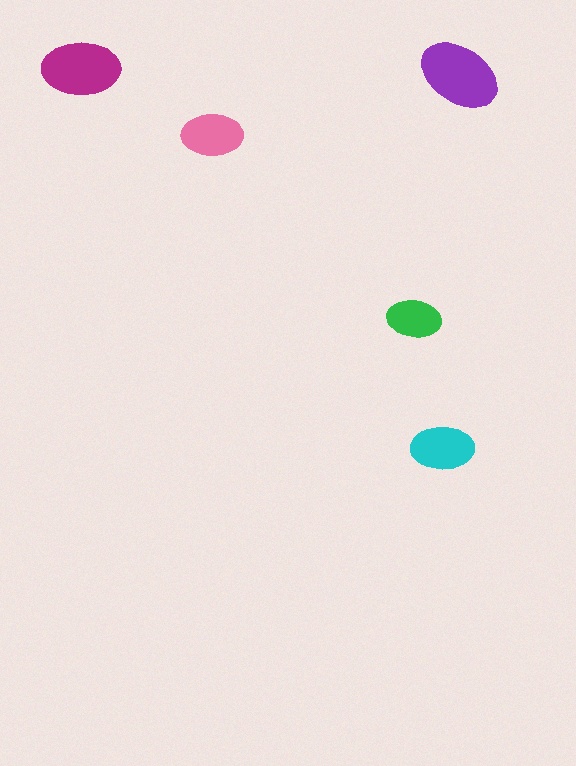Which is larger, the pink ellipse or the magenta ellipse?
The magenta one.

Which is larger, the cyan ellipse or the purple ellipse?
The purple one.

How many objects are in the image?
There are 5 objects in the image.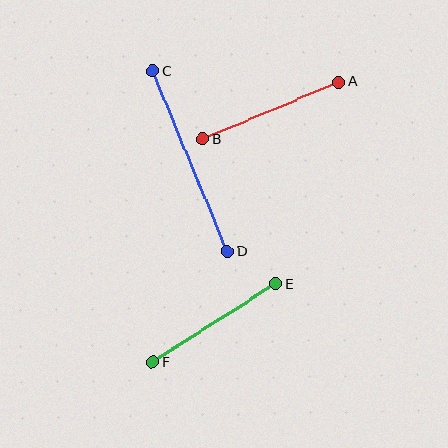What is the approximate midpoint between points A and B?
The midpoint is at approximately (271, 111) pixels.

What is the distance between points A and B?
The distance is approximately 148 pixels.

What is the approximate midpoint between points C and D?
The midpoint is at approximately (190, 161) pixels.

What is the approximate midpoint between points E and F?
The midpoint is at approximately (214, 323) pixels.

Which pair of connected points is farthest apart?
Points C and D are farthest apart.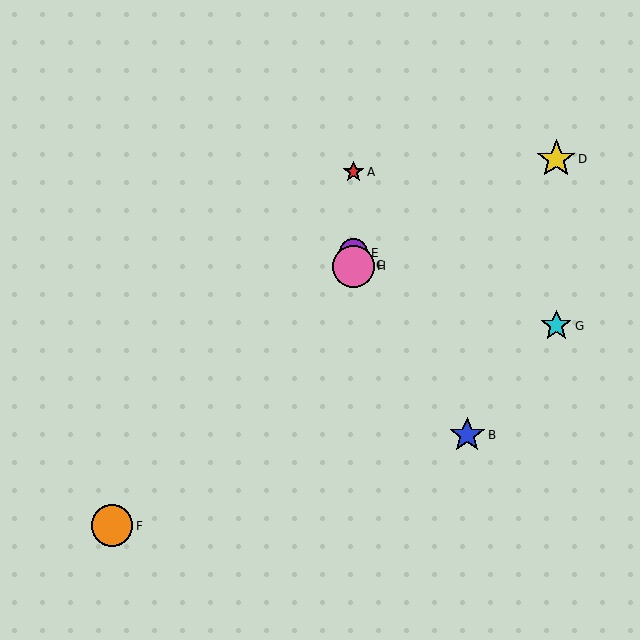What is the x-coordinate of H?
Object H is at x≈353.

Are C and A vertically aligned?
Yes, both are at x≈353.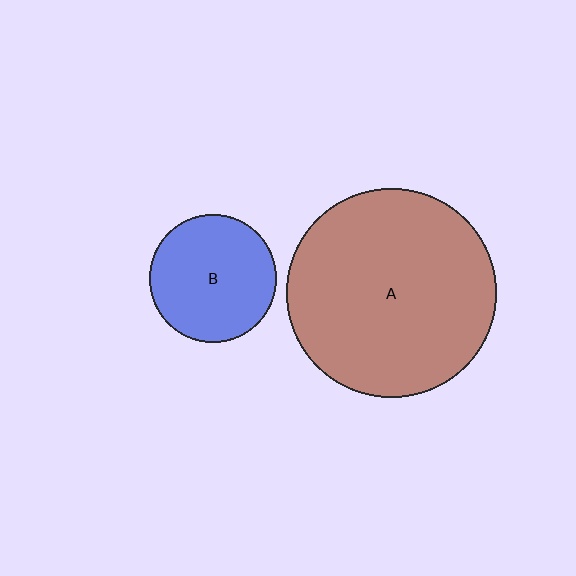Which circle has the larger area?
Circle A (brown).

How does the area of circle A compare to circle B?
Approximately 2.7 times.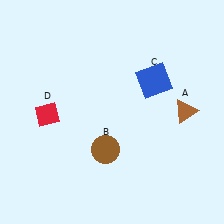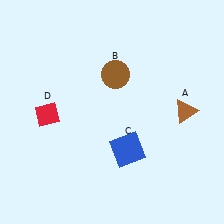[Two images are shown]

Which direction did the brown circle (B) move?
The brown circle (B) moved up.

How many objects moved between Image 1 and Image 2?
2 objects moved between the two images.